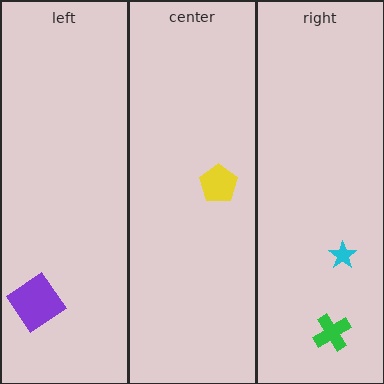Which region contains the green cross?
The right region.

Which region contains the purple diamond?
The left region.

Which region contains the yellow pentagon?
The center region.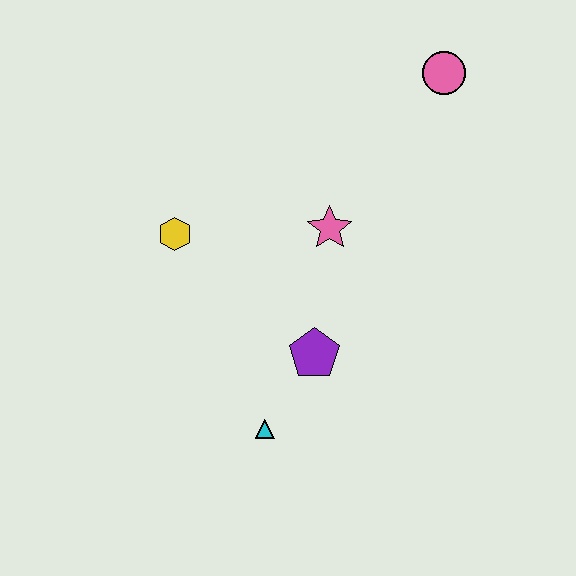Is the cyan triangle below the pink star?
Yes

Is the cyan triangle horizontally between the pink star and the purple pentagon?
No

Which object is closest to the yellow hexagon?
The pink star is closest to the yellow hexagon.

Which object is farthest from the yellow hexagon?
The pink circle is farthest from the yellow hexagon.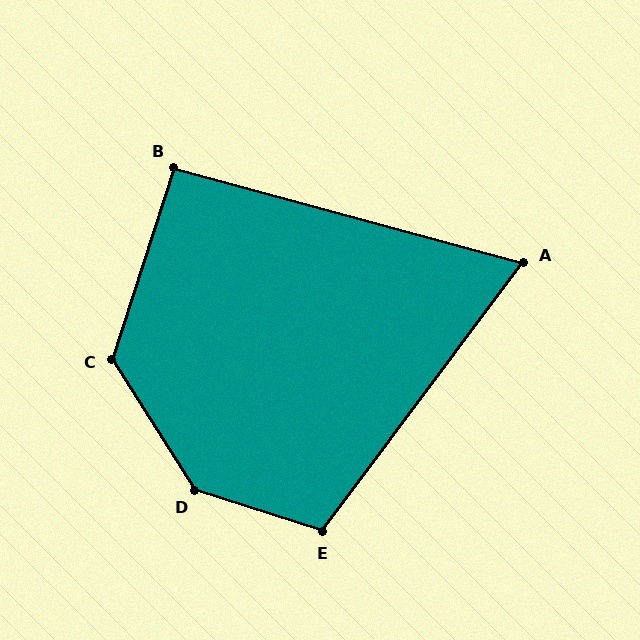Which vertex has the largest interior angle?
D, at approximately 140 degrees.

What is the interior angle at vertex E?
Approximately 109 degrees (obtuse).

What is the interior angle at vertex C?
Approximately 130 degrees (obtuse).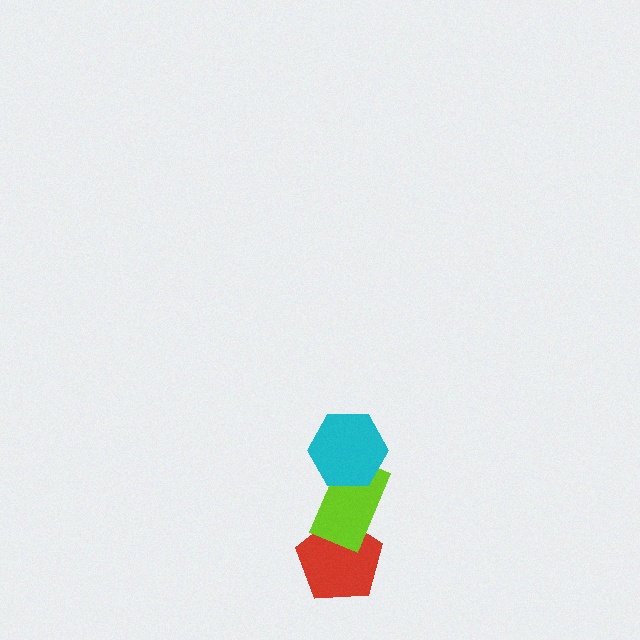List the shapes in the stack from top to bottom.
From top to bottom: the cyan hexagon, the lime rectangle, the red pentagon.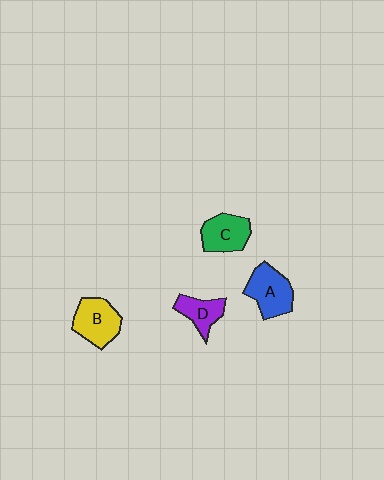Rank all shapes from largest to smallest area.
From largest to smallest: A (blue), B (yellow), C (green), D (purple).